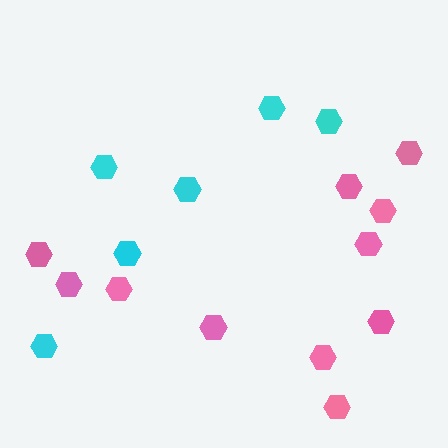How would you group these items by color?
There are 2 groups: one group of cyan hexagons (6) and one group of pink hexagons (11).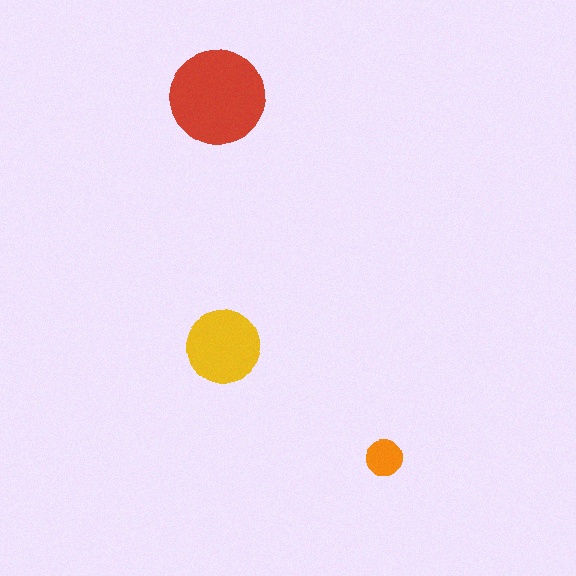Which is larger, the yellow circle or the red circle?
The red one.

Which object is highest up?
The red circle is topmost.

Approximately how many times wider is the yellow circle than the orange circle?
About 2 times wider.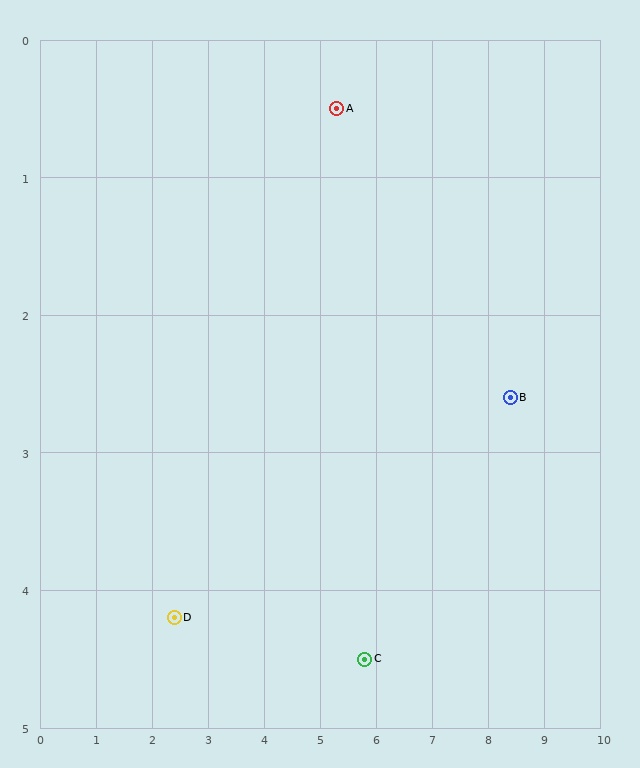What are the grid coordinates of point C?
Point C is at approximately (5.8, 4.5).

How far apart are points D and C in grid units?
Points D and C are about 3.4 grid units apart.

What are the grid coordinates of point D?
Point D is at approximately (2.4, 4.2).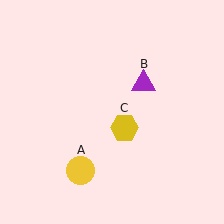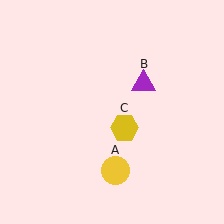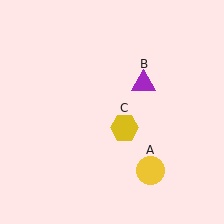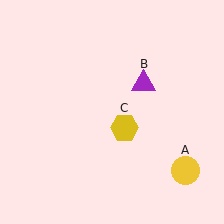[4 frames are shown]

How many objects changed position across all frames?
1 object changed position: yellow circle (object A).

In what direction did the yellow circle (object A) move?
The yellow circle (object A) moved right.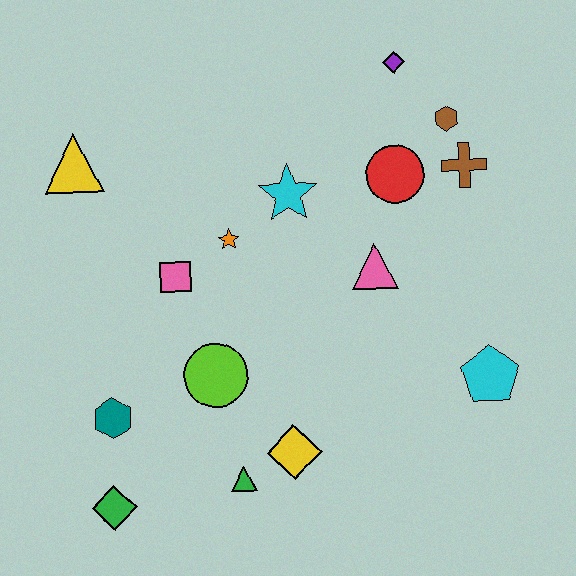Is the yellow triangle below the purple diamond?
Yes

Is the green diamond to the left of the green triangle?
Yes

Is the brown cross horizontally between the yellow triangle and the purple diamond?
No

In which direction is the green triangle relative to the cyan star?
The green triangle is below the cyan star.